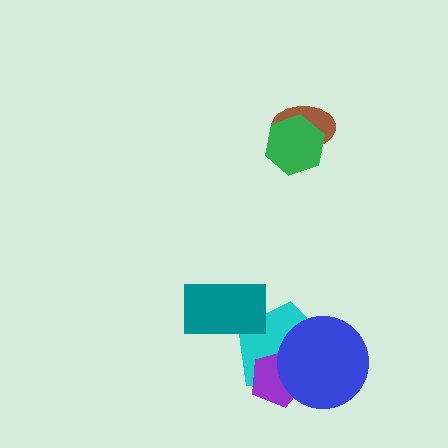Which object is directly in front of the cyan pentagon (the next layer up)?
The purple pentagon is directly in front of the cyan pentagon.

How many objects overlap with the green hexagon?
1 object overlaps with the green hexagon.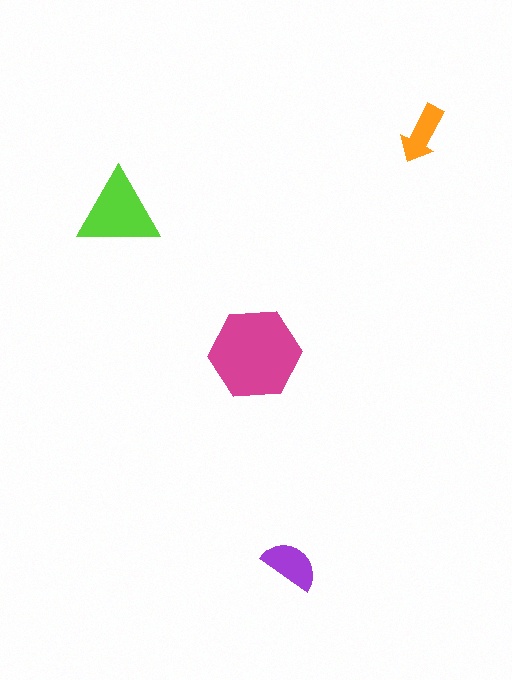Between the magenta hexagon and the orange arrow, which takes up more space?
The magenta hexagon.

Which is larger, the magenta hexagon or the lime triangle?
The magenta hexagon.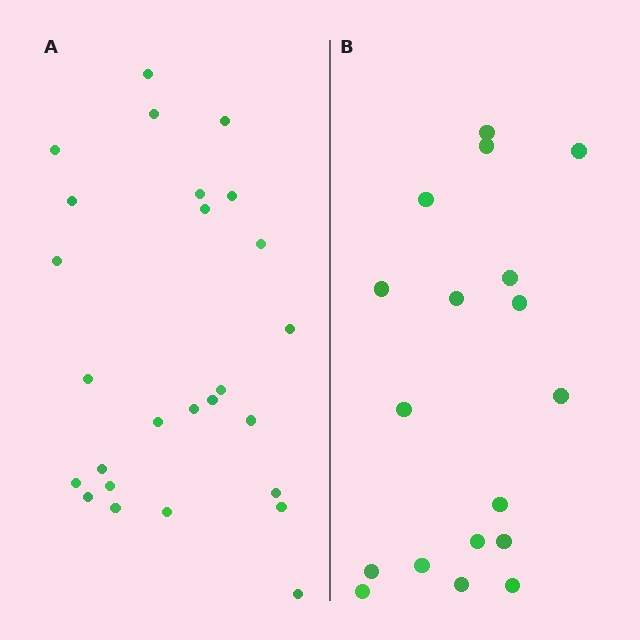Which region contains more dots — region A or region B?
Region A (the left region) has more dots.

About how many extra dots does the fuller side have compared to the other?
Region A has roughly 8 or so more dots than region B.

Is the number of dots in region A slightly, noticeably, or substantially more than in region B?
Region A has noticeably more, but not dramatically so. The ratio is roughly 1.4 to 1.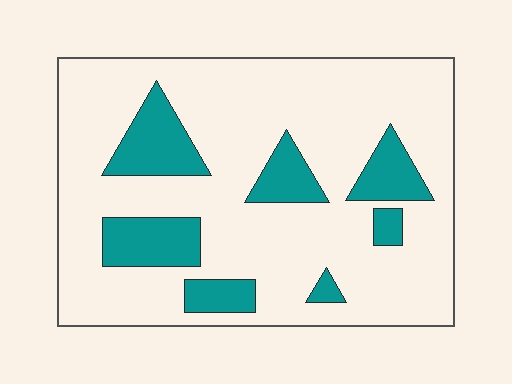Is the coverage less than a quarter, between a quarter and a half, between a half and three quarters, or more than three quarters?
Less than a quarter.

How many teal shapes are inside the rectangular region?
7.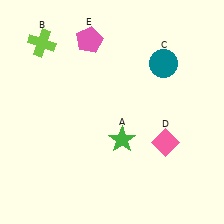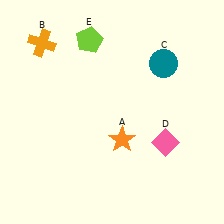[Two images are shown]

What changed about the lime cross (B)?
In Image 1, B is lime. In Image 2, it changed to orange.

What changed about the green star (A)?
In Image 1, A is green. In Image 2, it changed to orange.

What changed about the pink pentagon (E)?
In Image 1, E is pink. In Image 2, it changed to lime.